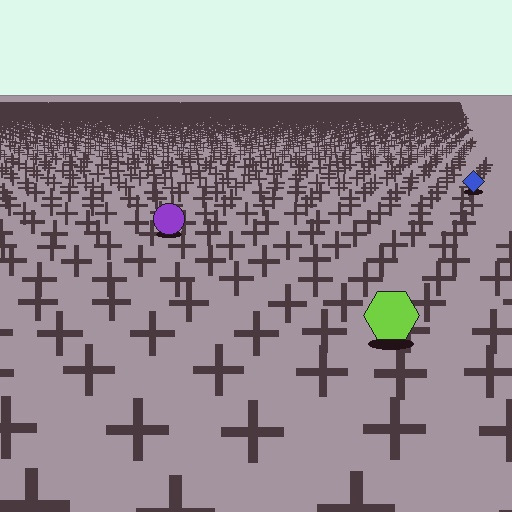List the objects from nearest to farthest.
From nearest to farthest: the lime hexagon, the purple circle, the blue diamond.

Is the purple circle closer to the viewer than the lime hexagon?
No. The lime hexagon is closer — you can tell from the texture gradient: the ground texture is coarser near it.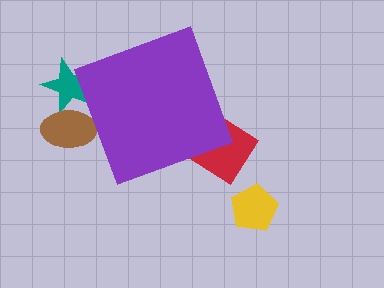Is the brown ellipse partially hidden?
Yes, the brown ellipse is partially hidden behind the purple diamond.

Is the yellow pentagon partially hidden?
No, the yellow pentagon is fully visible.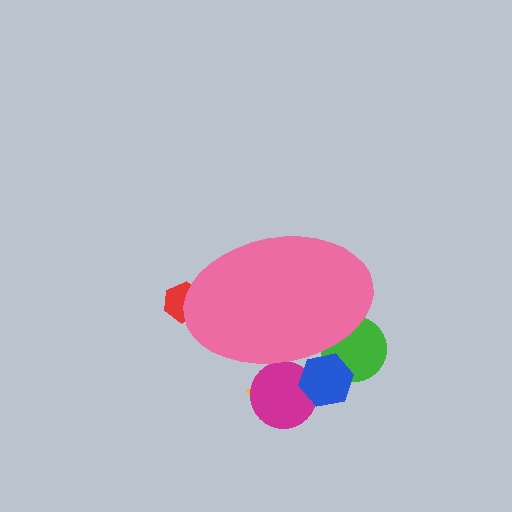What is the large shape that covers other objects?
A pink ellipse.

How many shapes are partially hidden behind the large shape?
5 shapes are partially hidden.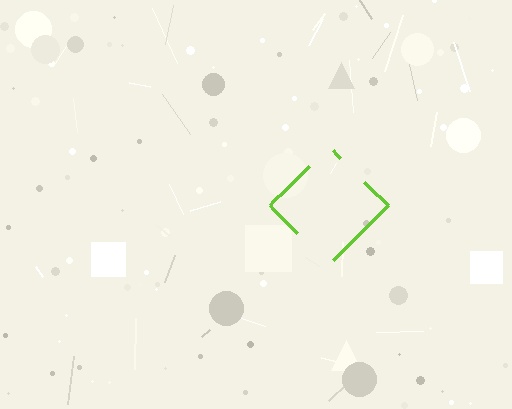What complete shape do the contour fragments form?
The contour fragments form a diamond.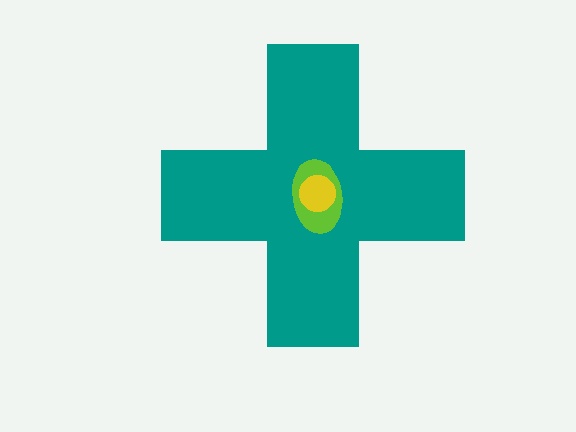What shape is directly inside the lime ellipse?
The yellow circle.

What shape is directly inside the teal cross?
The lime ellipse.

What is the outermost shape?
The teal cross.